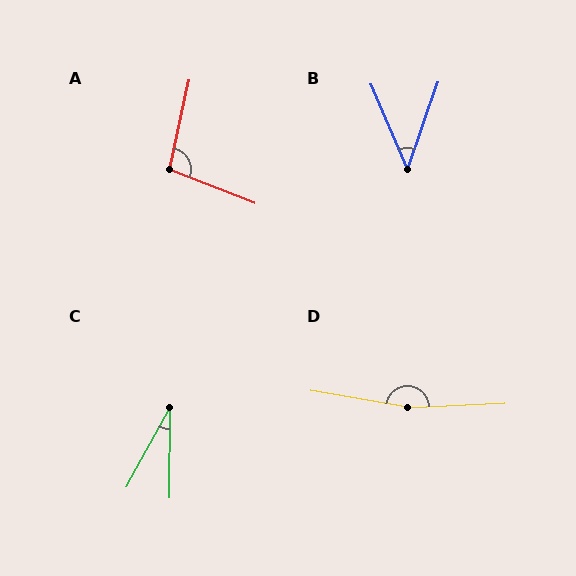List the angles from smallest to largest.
C (28°), B (43°), A (100°), D (168°).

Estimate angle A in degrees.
Approximately 100 degrees.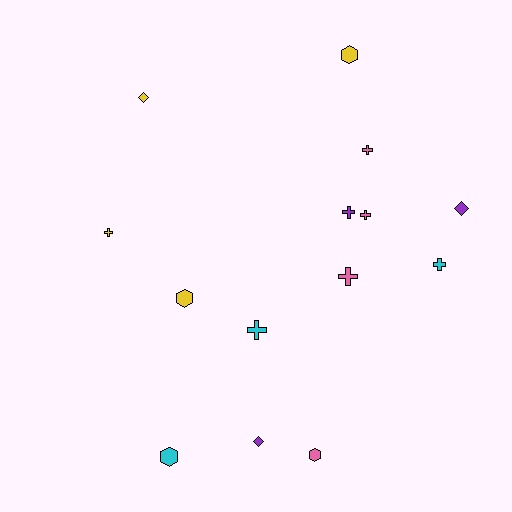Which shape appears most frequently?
Cross, with 7 objects.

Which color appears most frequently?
Yellow, with 4 objects.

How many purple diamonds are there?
There are 2 purple diamonds.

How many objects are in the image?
There are 14 objects.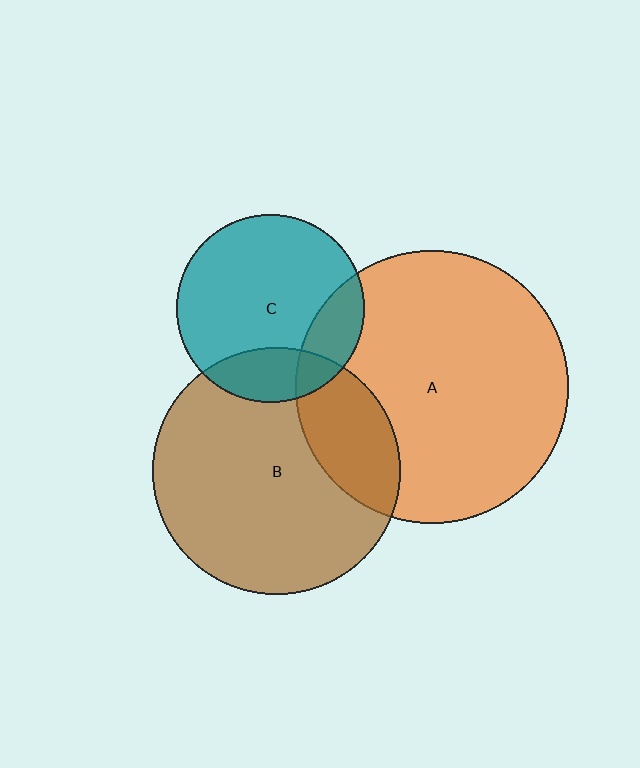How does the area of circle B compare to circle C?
Approximately 1.7 times.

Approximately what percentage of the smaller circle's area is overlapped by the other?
Approximately 20%.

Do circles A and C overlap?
Yes.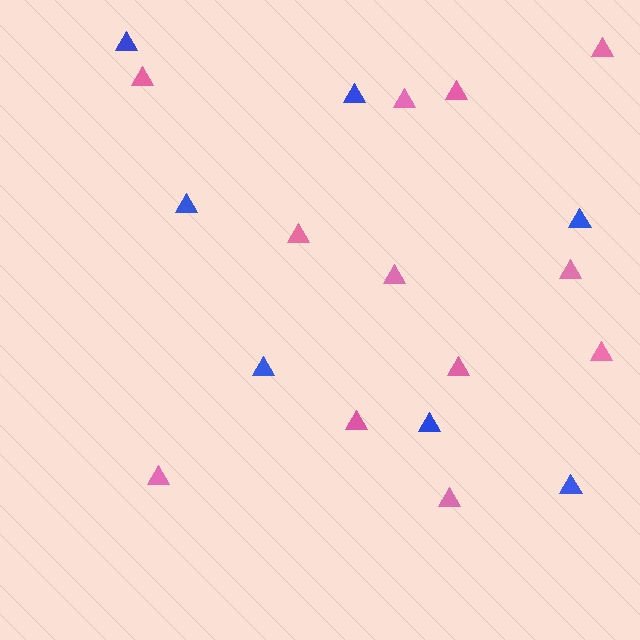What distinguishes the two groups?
There are 2 groups: one group of blue triangles (7) and one group of pink triangles (12).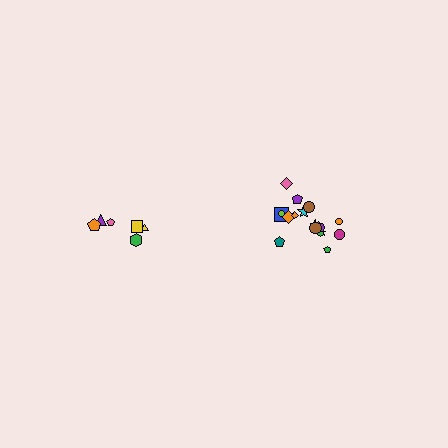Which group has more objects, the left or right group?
The right group.